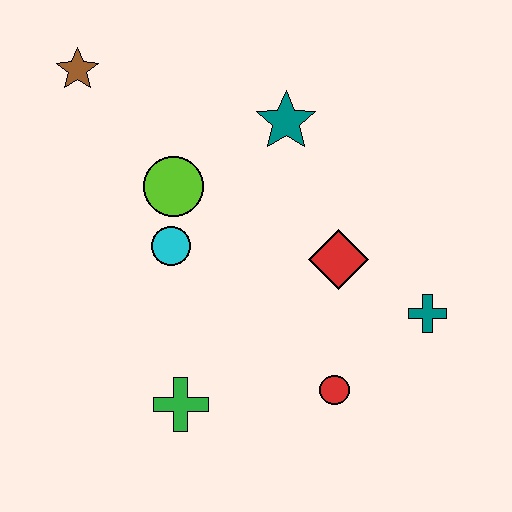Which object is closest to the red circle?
The teal cross is closest to the red circle.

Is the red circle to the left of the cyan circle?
No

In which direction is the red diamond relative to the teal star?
The red diamond is below the teal star.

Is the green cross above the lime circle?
No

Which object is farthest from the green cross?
The brown star is farthest from the green cross.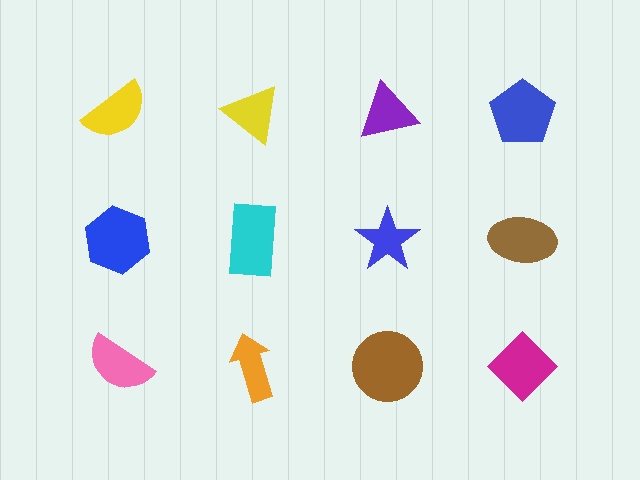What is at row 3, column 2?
An orange arrow.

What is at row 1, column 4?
A blue pentagon.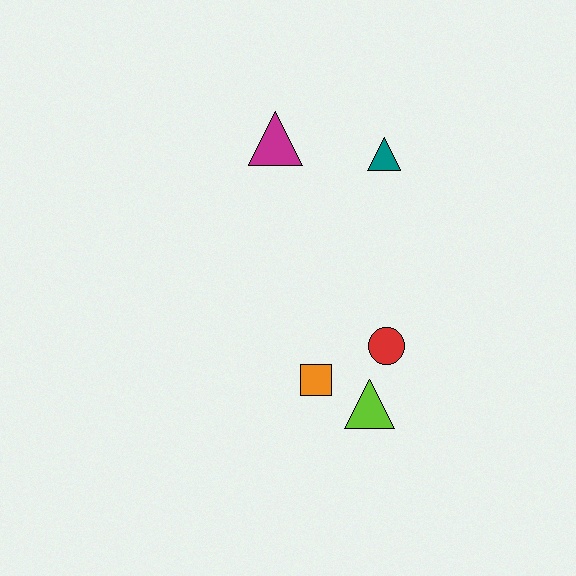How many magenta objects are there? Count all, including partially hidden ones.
There is 1 magenta object.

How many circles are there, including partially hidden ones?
There is 1 circle.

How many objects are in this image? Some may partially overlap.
There are 5 objects.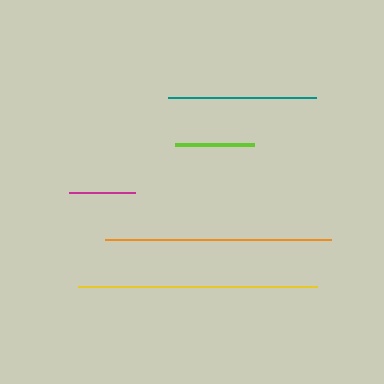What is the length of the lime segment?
The lime segment is approximately 79 pixels long.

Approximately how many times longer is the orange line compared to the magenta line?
The orange line is approximately 3.5 times the length of the magenta line.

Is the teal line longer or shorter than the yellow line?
The yellow line is longer than the teal line.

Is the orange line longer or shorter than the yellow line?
The yellow line is longer than the orange line.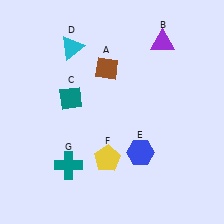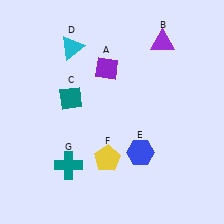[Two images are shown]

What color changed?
The diamond (A) changed from brown in Image 1 to purple in Image 2.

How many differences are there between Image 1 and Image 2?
There is 1 difference between the two images.